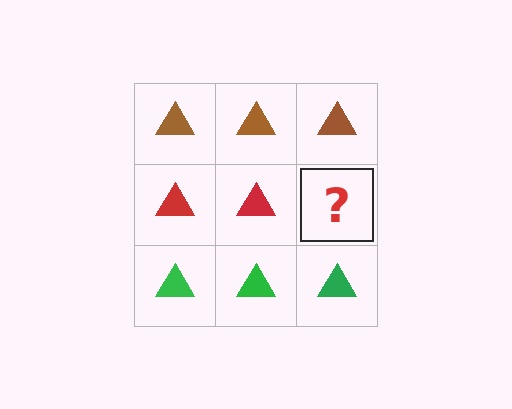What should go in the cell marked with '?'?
The missing cell should contain a red triangle.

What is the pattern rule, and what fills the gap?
The rule is that each row has a consistent color. The gap should be filled with a red triangle.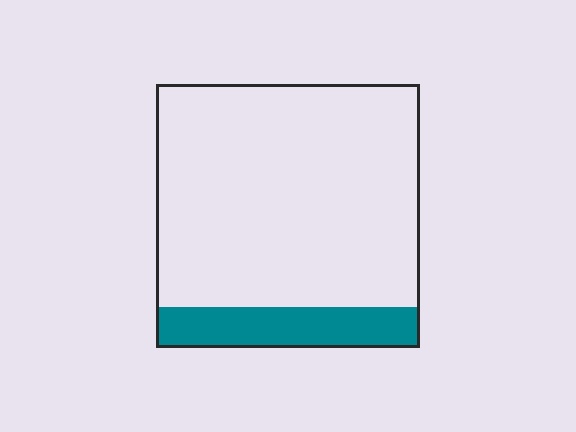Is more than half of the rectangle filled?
No.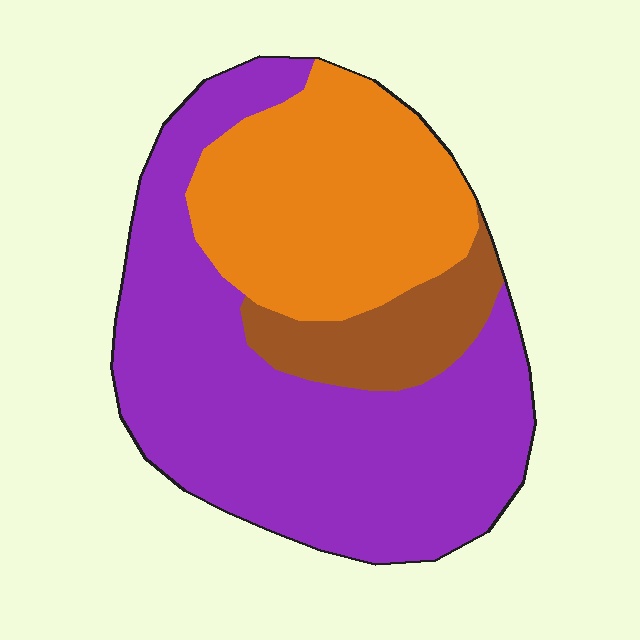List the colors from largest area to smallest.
From largest to smallest: purple, orange, brown.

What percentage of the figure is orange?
Orange covers around 30% of the figure.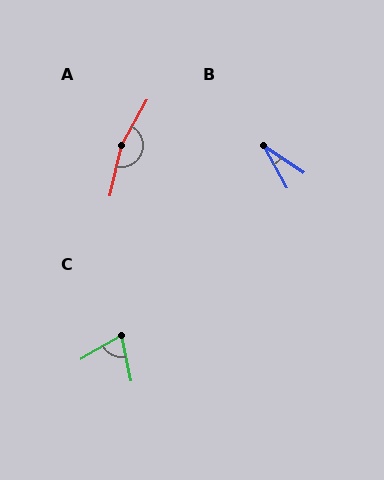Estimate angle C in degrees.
Approximately 71 degrees.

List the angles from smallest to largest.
B (26°), C (71°), A (164°).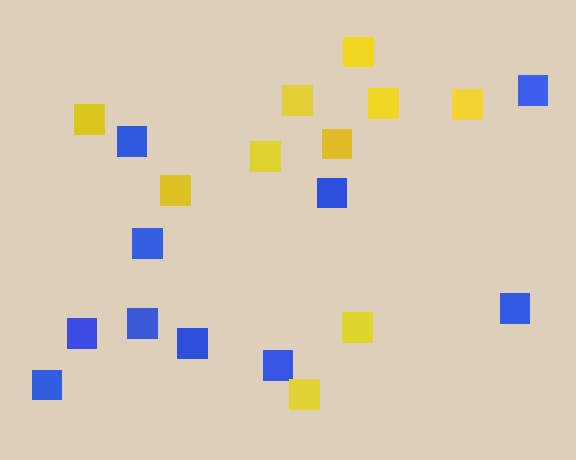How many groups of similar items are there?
There are 2 groups: one group of blue squares (10) and one group of yellow squares (10).